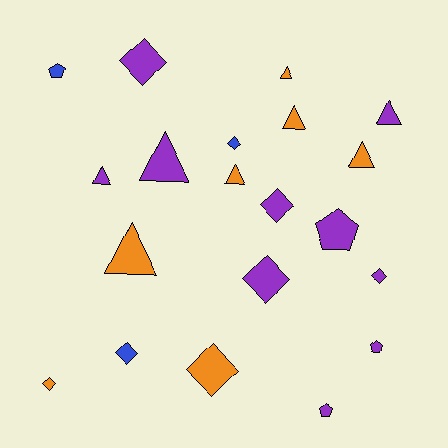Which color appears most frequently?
Purple, with 10 objects.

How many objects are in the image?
There are 20 objects.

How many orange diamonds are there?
There are 2 orange diamonds.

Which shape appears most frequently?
Diamond, with 8 objects.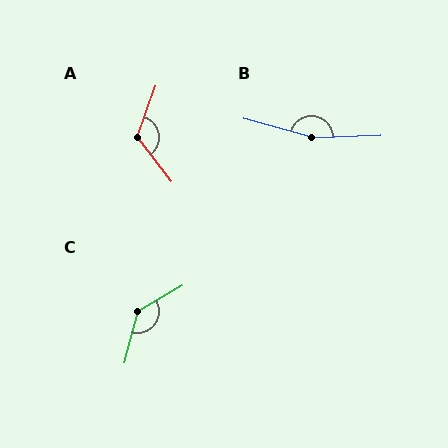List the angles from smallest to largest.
A (123°), C (135°), B (162°).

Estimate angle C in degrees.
Approximately 135 degrees.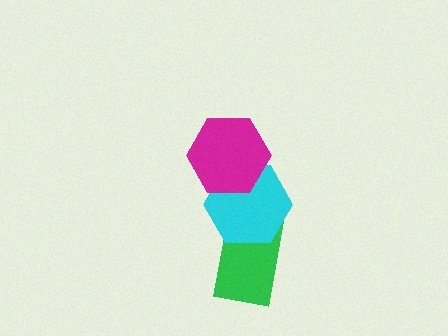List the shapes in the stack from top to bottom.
From top to bottom: the magenta hexagon, the cyan hexagon, the green rectangle.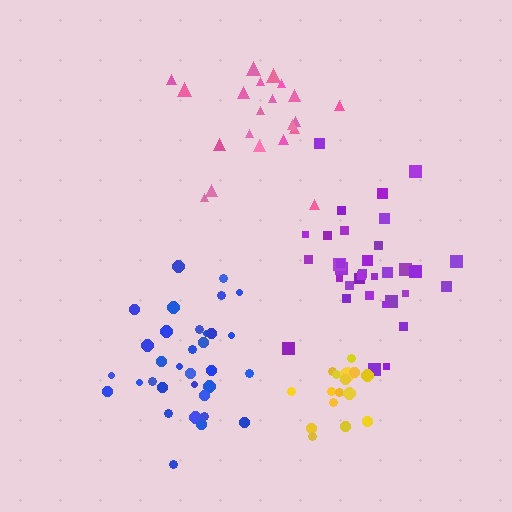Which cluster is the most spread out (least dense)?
Pink.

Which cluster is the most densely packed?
Yellow.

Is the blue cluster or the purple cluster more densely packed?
Blue.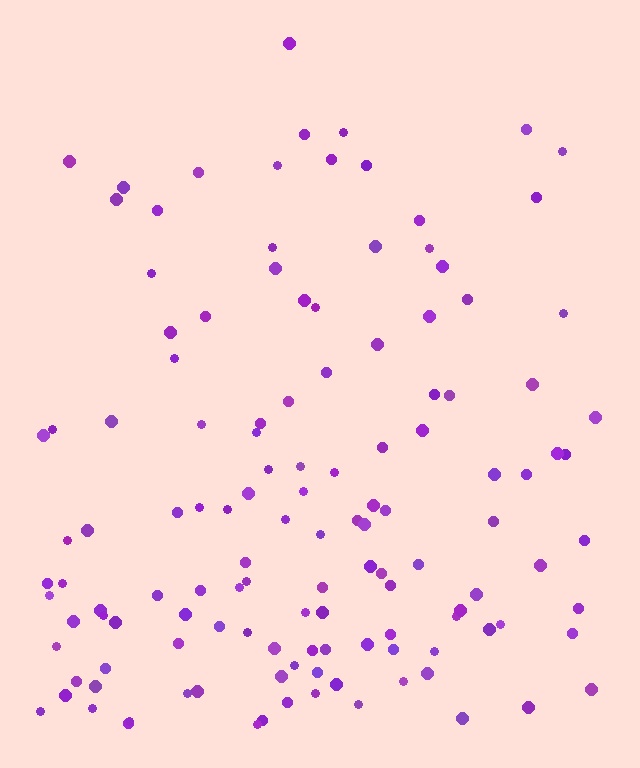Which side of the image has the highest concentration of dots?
The bottom.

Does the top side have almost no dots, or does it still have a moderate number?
Still a moderate number, just noticeably fewer than the bottom.